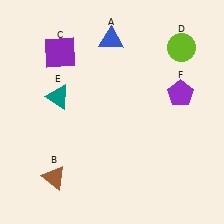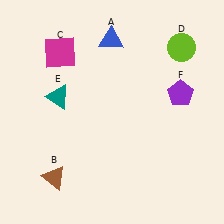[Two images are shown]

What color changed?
The square (C) changed from purple in Image 1 to magenta in Image 2.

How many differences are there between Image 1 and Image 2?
There is 1 difference between the two images.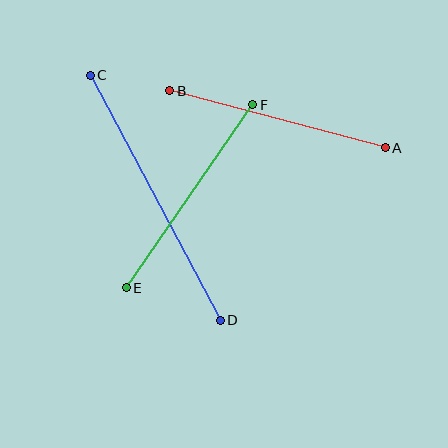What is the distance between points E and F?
The distance is approximately 222 pixels.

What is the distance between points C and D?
The distance is approximately 278 pixels.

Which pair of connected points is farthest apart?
Points C and D are farthest apart.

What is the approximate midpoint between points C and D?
The midpoint is at approximately (155, 198) pixels.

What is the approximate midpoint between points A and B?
The midpoint is at approximately (278, 119) pixels.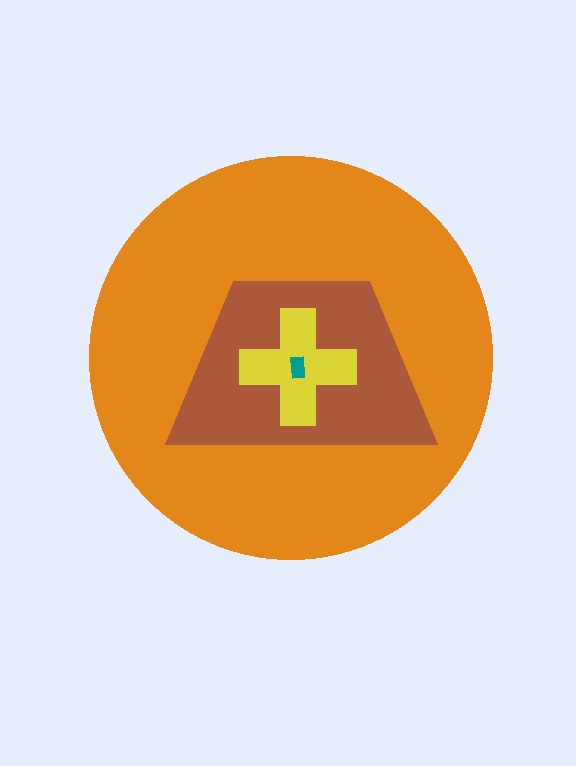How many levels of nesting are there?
4.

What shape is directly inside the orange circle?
The brown trapezoid.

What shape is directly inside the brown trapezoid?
The yellow cross.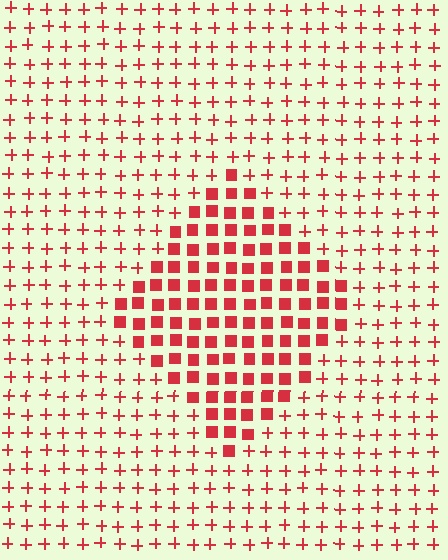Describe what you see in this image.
The image is filled with small red elements arranged in a uniform grid. A diamond-shaped region contains squares, while the surrounding area contains plus signs. The boundary is defined purely by the change in element shape.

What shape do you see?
I see a diamond.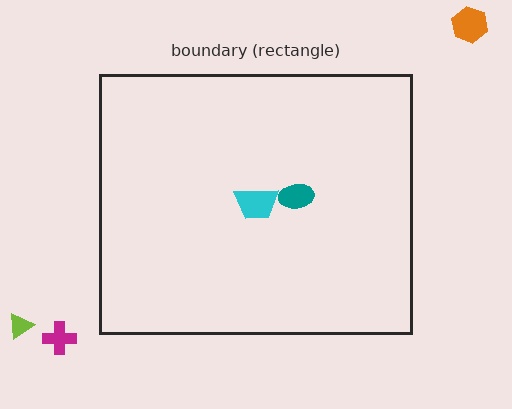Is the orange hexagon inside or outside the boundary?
Outside.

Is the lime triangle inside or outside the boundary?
Outside.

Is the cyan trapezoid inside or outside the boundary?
Inside.